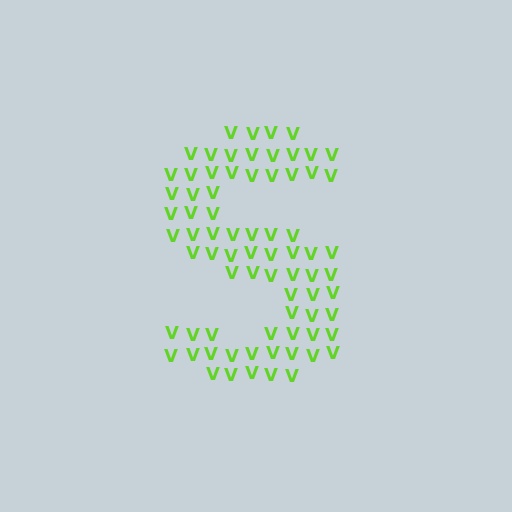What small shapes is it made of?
It is made of small letter V's.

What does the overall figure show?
The overall figure shows the letter S.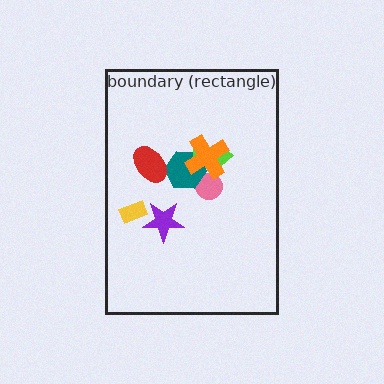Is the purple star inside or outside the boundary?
Inside.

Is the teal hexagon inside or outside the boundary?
Inside.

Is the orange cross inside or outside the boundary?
Inside.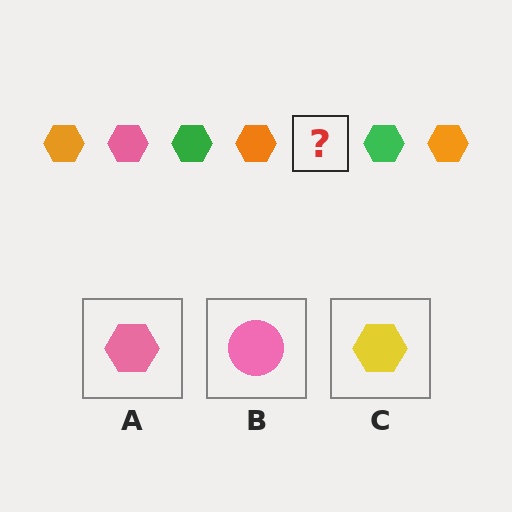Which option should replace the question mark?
Option A.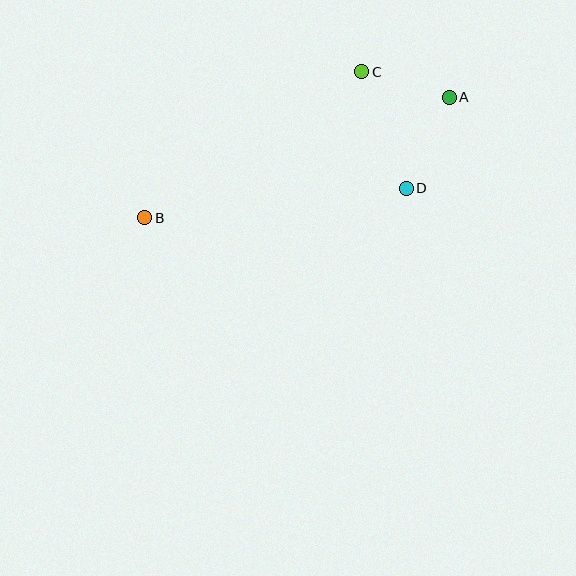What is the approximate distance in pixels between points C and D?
The distance between C and D is approximately 124 pixels.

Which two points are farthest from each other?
Points A and B are farthest from each other.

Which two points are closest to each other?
Points A and C are closest to each other.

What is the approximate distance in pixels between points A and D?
The distance between A and D is approximately 100 pixels.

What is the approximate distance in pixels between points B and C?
The distance between B and C is approximately 262 pixels.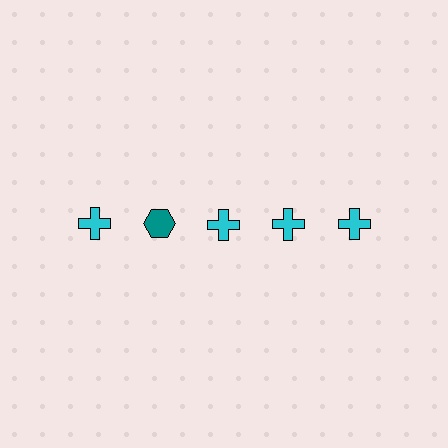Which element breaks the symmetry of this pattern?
The teal hexagon in the top row, second from left column breaks the symmetry. All other shapes are cyan crosses.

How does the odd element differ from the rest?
It differs in both color (teal instead of cyan) and shape (hexagon instead of cross).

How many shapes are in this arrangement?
There are 5 shapes arranged in a grid pattern.